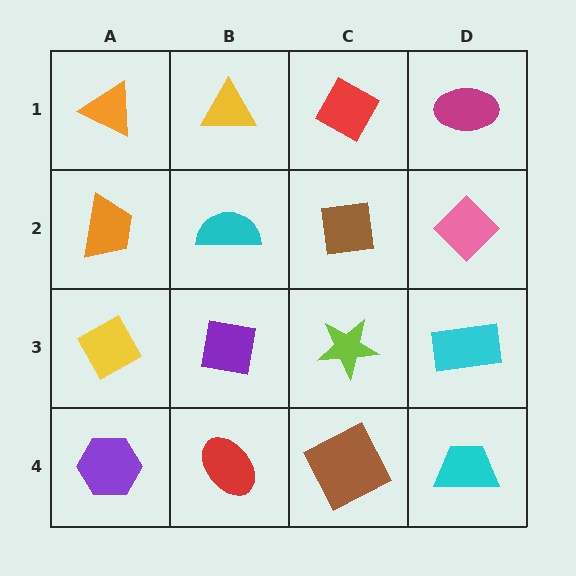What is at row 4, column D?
A cyan trapezoid.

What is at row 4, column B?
A red ellipse.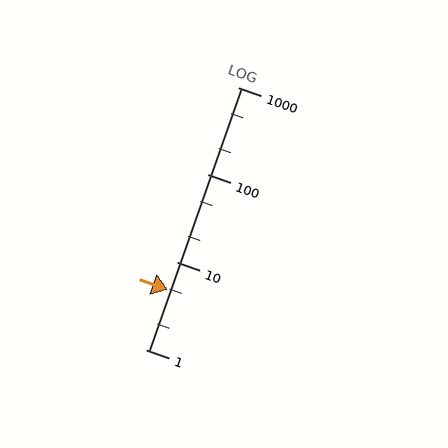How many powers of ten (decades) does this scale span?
The scale spans 3 decades, from 1 to 1000.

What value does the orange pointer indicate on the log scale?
The pointer indicates approximately 4.8.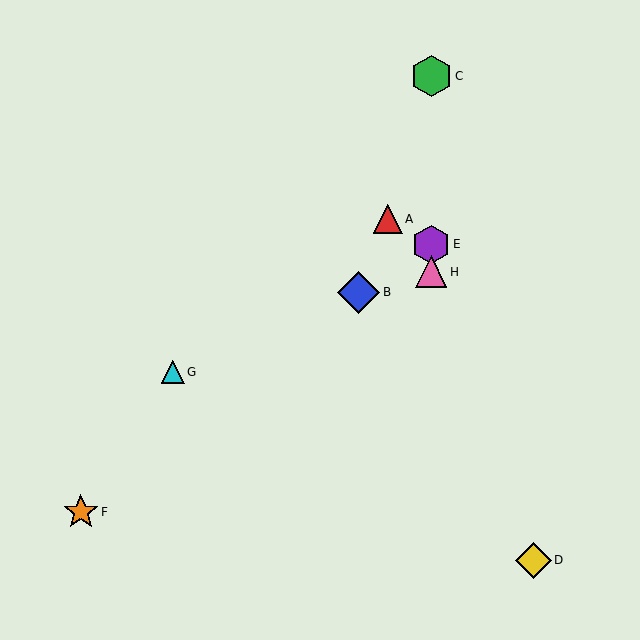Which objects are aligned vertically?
Objects C, E, H are aligned vertically.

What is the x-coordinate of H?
Object H is at x≈431.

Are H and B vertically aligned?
No, H is at x≈431 and B is at x≈359.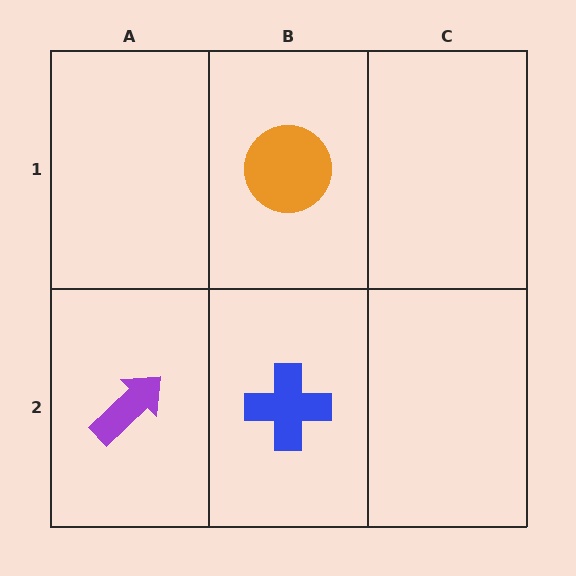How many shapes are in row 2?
2 shapes.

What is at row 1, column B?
An orange circle.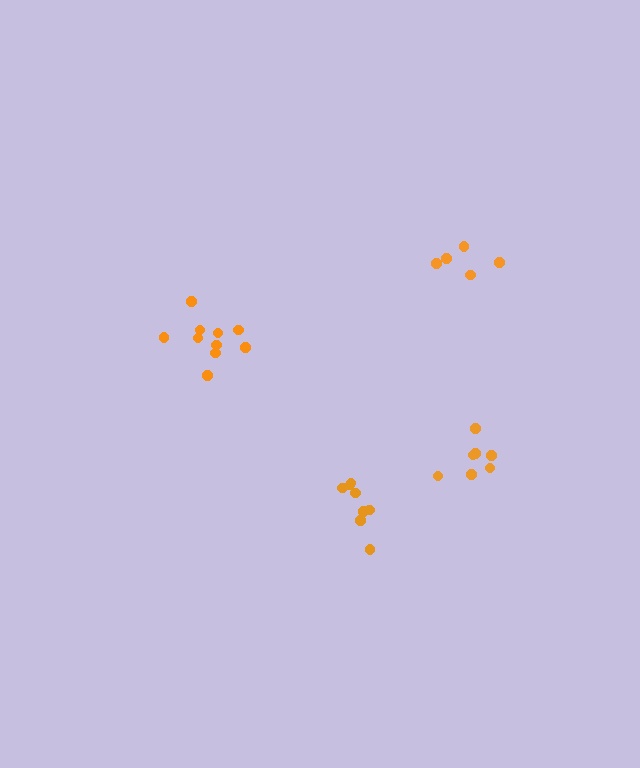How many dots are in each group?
Group 1: 6 dots, Group 2: 10 dots, Group 3: 7 dots, Group 4: 8 dots (31 total).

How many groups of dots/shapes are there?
There are 4 groups.